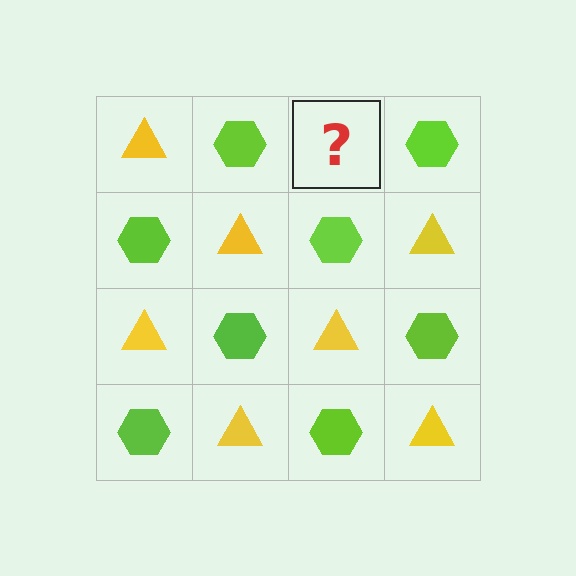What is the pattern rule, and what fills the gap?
The rule is that it alternates yellow triangle and lime hexagon in a checkerboard pattern. The gap should be filled with a yellow triangle.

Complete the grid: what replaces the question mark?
The question mark should be replaced with a yellow triangle.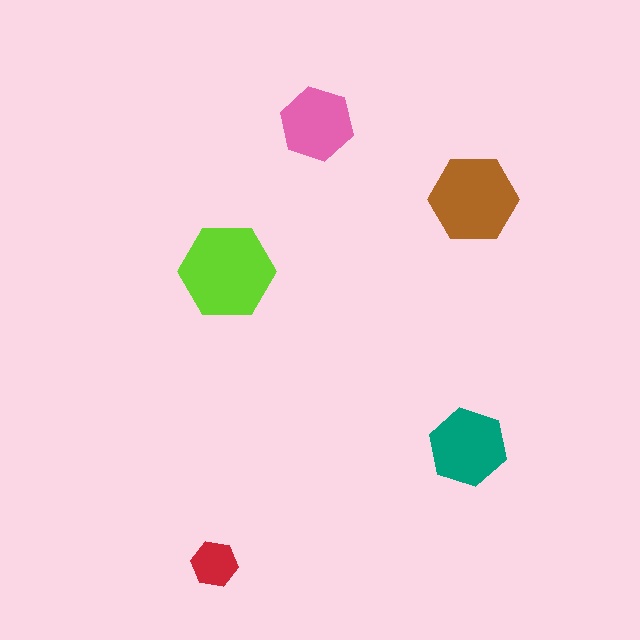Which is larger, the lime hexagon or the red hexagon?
The lime one.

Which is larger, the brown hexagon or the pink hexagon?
The brown one.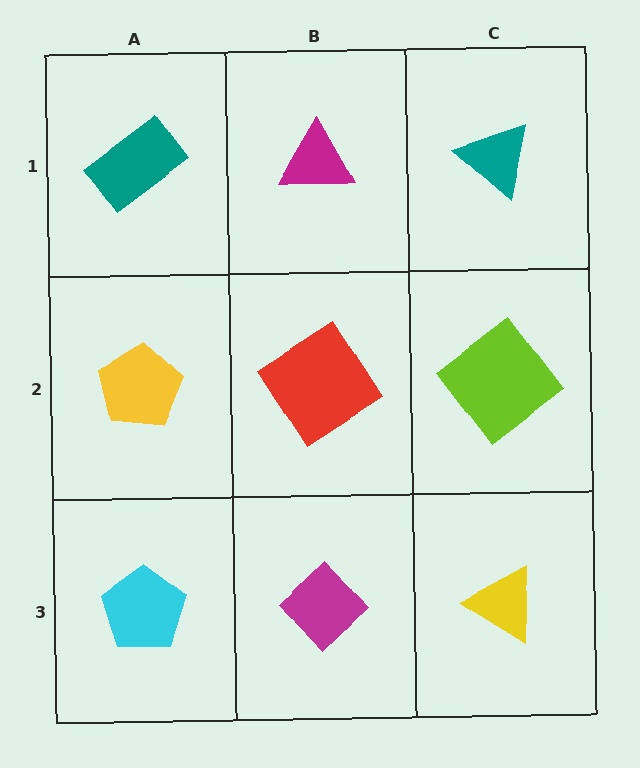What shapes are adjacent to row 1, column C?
A lime diamond (row 2, column C), a magenta triangle (row 1, column B).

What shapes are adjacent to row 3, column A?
A yellow pentagon (row 2, column A), a magenta diamond (row 3, column B).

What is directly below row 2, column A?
A cyan pentagon.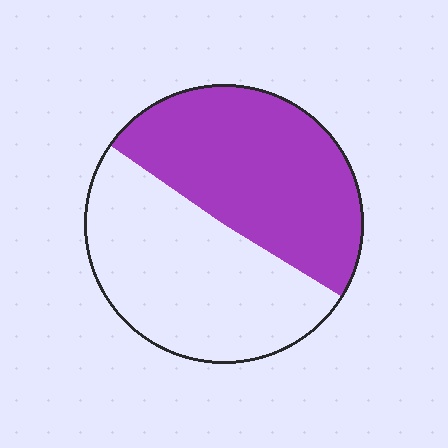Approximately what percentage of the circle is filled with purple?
Approximately 50%.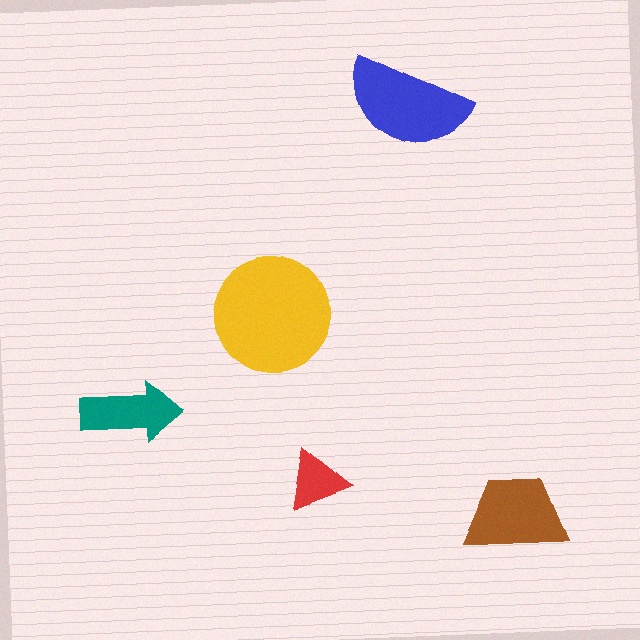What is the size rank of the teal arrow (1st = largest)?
4th.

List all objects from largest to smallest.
The yellow circle, the blue semicircle, the brown trapezoid, the teal arrow, the red triangle.